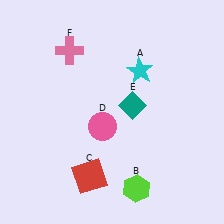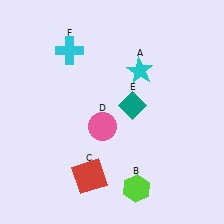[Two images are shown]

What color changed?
The cross (F) changed from pink in Image 1 to cyan in Image 2.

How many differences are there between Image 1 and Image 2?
There is 1 difference between the two images.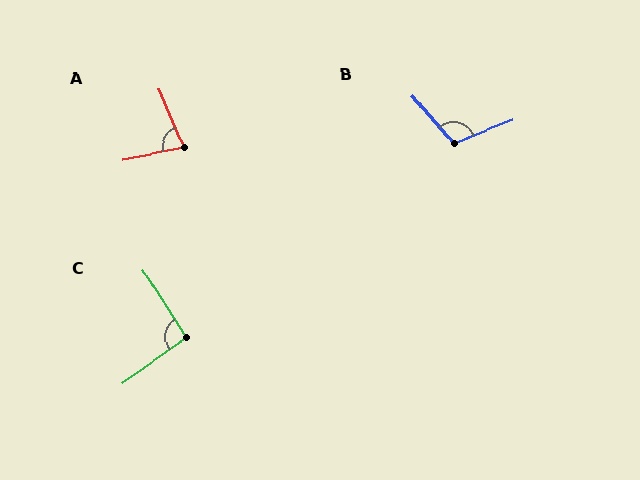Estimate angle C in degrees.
Approximately 92 degrees.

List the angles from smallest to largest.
A (78°), C (92°), B (109°).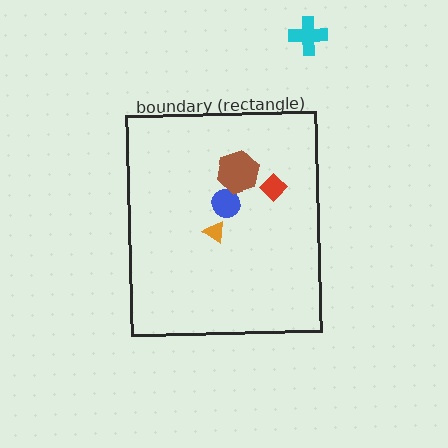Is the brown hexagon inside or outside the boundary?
Inside.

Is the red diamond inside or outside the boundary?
Inside.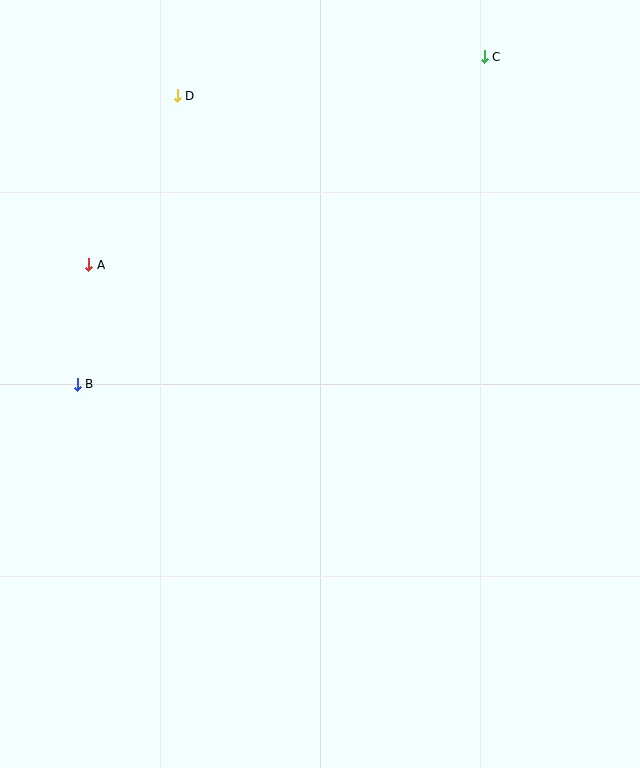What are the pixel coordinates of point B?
Point B is at (77, 384).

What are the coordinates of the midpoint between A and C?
The midpoint between A and C is at (286, 161).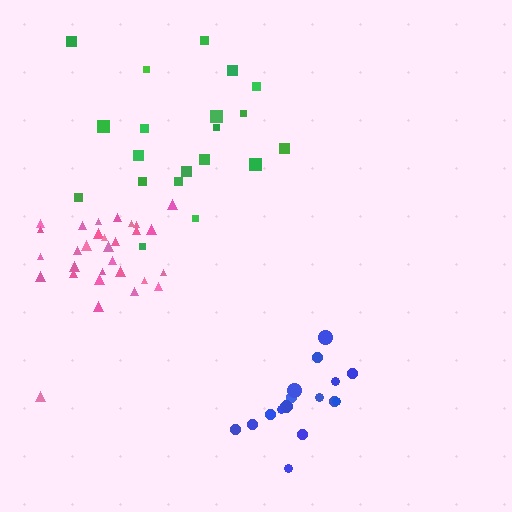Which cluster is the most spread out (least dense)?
Green.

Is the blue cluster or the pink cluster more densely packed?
Pink.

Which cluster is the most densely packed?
Pink.